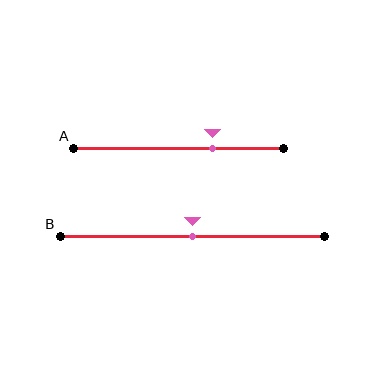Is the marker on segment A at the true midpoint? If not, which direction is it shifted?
No, the marker on segment A is shifted to the right by about 16% of the segment length.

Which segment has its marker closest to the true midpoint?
Segment B has its marker closest to the true midpoint.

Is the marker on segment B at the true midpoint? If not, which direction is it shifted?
Yes, the marker on segment B is at the true midpoint.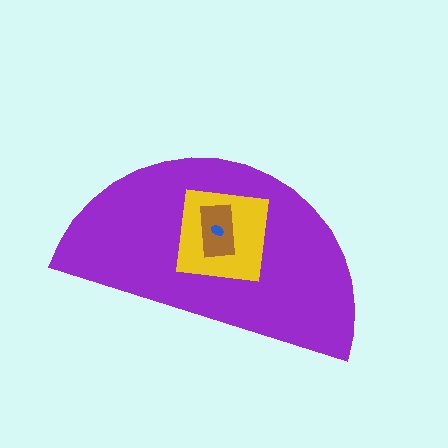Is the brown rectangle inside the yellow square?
Yes.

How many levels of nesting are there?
4.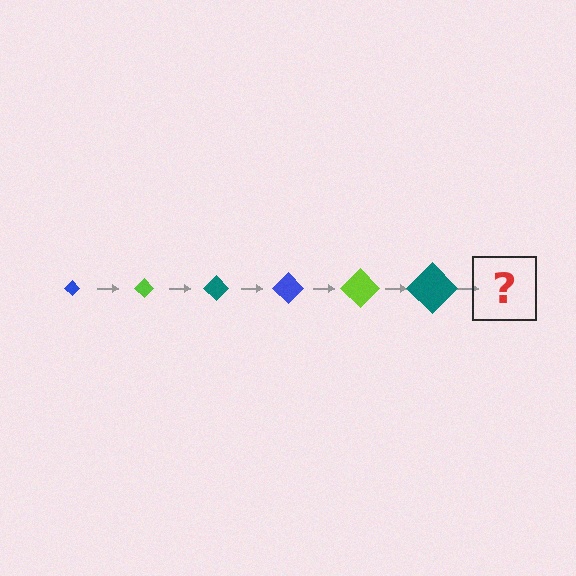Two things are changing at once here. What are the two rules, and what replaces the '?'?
The two rules are that the diamond grows larger each step and the color cycles through blue, lime, and teal. The '?' should be a blue diamond, larger than the previous one.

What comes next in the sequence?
The next element should be a blue diamond, larger than the previous one.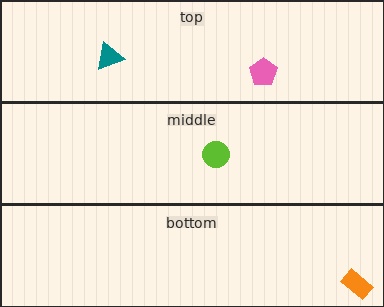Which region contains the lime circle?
The middle region.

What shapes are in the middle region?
The lime circle.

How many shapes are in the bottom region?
1.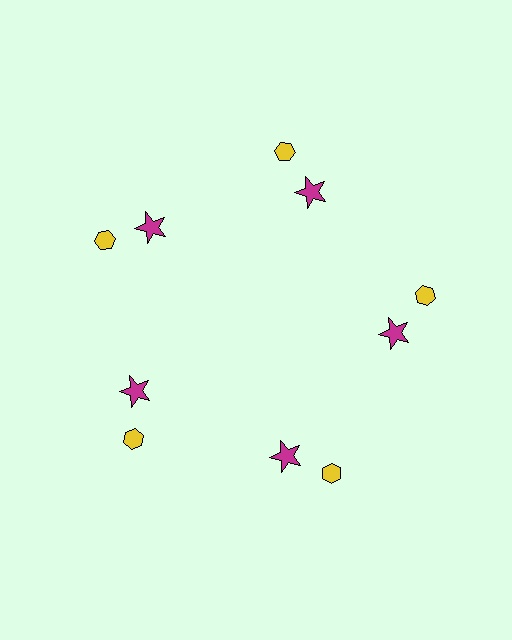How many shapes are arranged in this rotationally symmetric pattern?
There are 10 shapes, arranged in 5 groups of 2.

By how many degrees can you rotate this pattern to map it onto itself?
The pattern maps onto itself every 72 degrees of rotation.